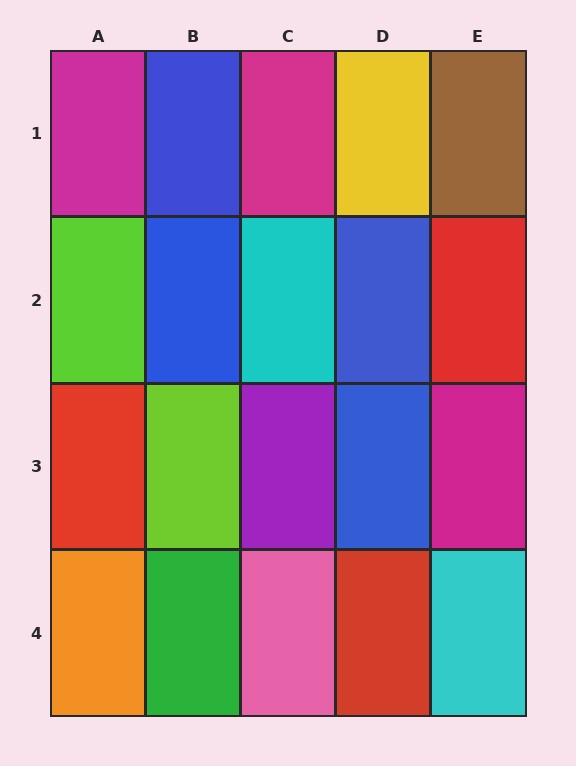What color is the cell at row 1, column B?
Blue.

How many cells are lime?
2 cells are lime.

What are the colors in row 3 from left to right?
Red, lime, purple, blue, magenta.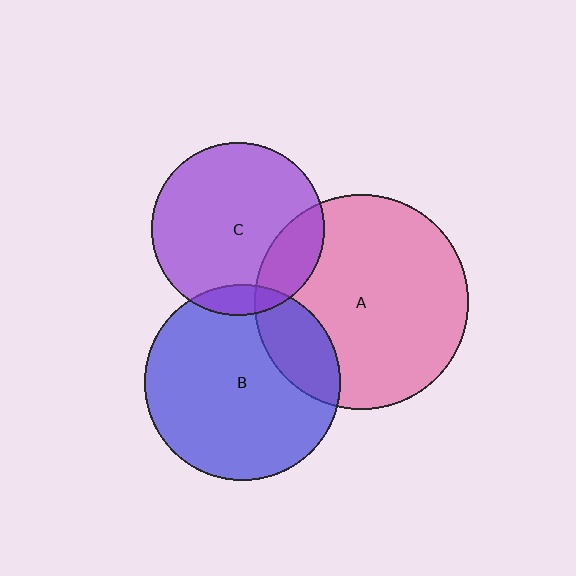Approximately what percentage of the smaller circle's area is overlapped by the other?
Approximately 10%.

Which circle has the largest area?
Circle A (pink).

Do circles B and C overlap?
Yes.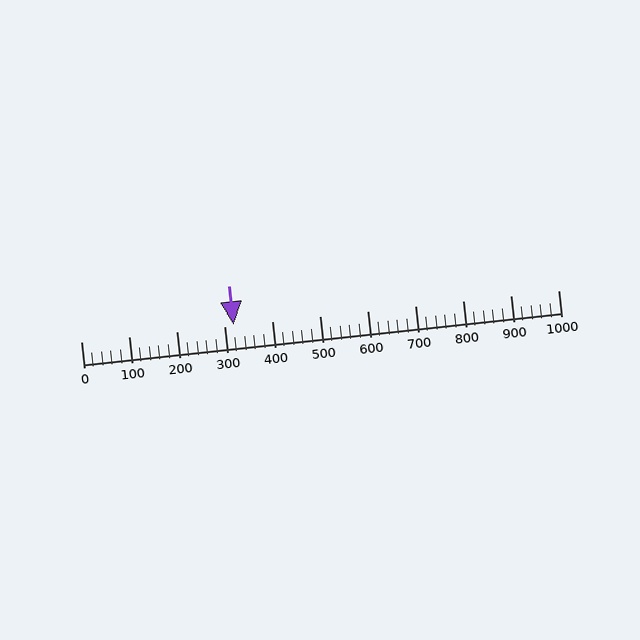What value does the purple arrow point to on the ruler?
The purple arrow points to approximately 320.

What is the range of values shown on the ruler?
The ruler shows values from 0 to 1000.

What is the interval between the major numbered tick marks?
The major tick marks are spaced 100 units apart.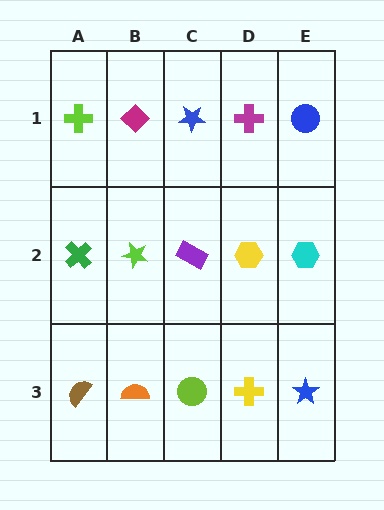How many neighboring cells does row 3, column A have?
2.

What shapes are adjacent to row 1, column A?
A green cross (row 2, column A), a magenta diamond (row 1, column B).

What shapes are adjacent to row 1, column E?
A cyan hexagon (row 2, column E), a magenta cross (row 1, column D).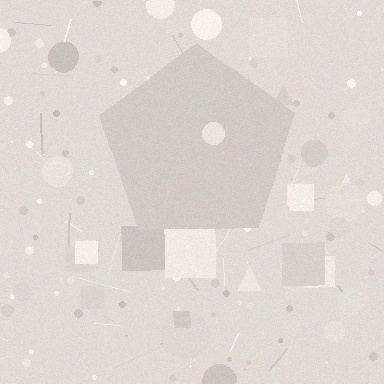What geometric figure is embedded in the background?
A pentagon is embedded in the background.